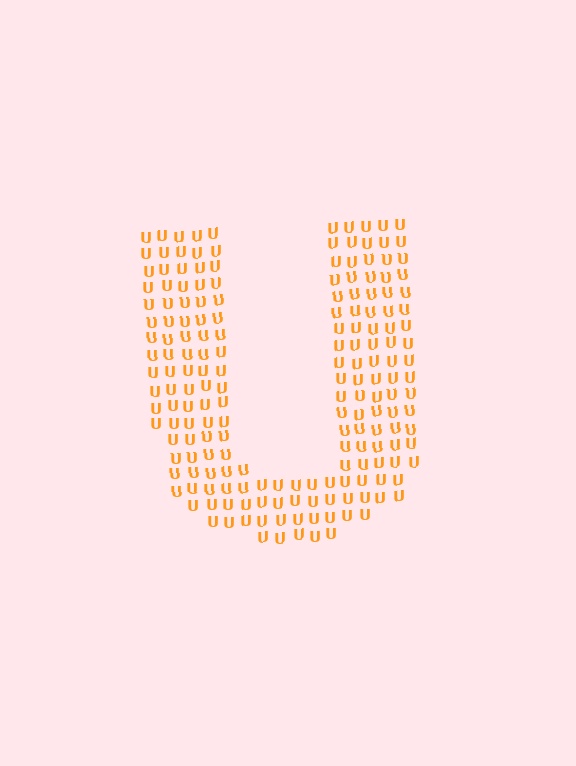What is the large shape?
The large shape is the letter U.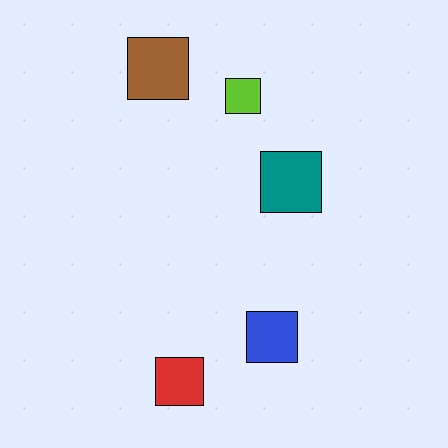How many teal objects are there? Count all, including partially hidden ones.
There is 1 teal object.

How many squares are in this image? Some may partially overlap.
There are 5 squares.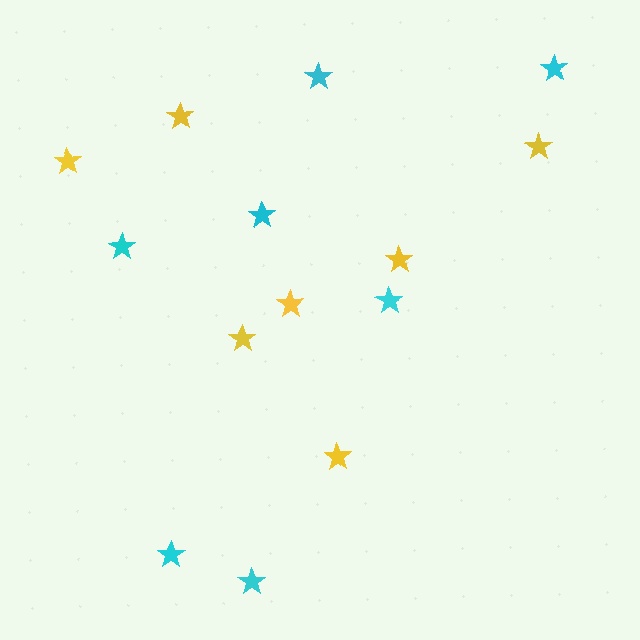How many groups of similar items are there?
There are 2 groups: one group of yellow stars (7) and one group of cyan stars (7).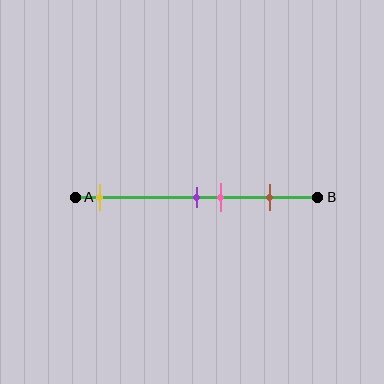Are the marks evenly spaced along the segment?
No, the marks are not evenly spaced.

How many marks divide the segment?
There are 4 marks dividing the segment.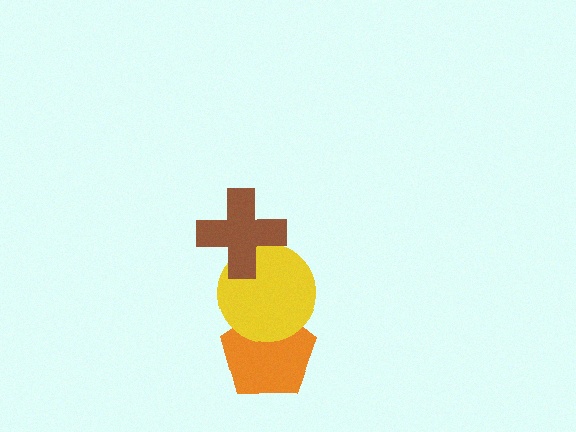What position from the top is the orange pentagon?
The orange pentagon is 3rd from the top.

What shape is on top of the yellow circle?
The brown cross is on top of the yellow circle.